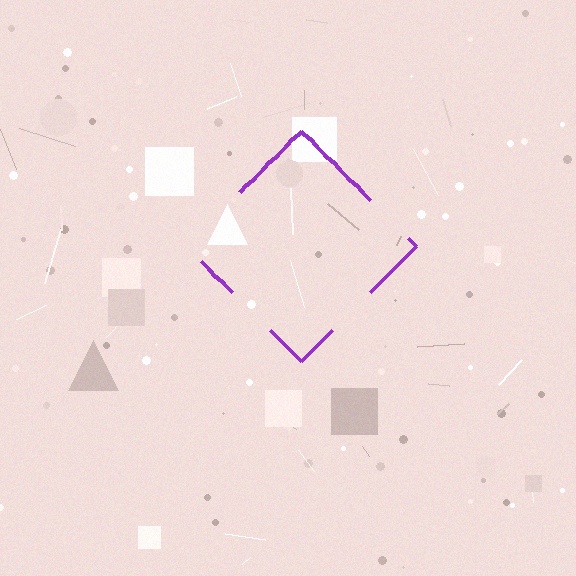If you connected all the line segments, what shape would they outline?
They would outline a diamond.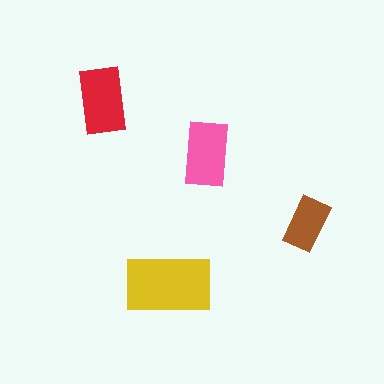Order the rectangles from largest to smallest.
the yellow one, the red one, the pink one, the brown one.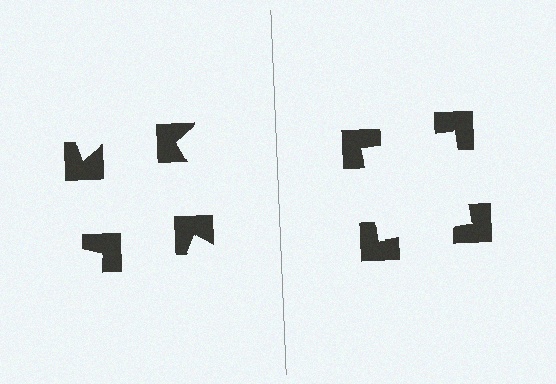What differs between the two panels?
The notched squares are positioned identically on both sides; only the wedge orientations differ. On the right they align to a square; on the left they are misaligned.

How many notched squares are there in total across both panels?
8 — 4 on each side.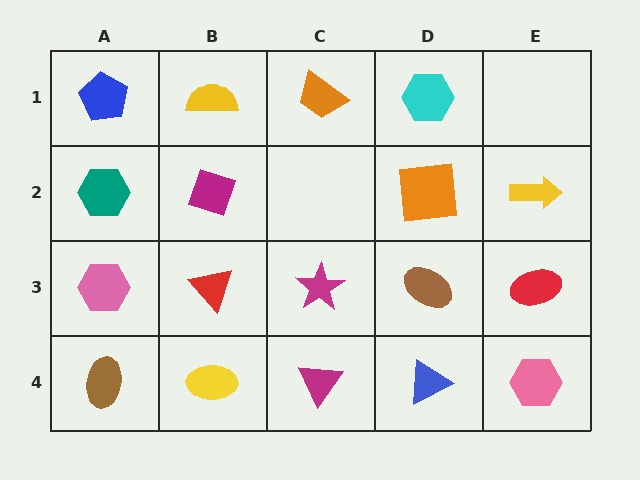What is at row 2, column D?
An orange square.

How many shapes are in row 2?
4 shapes.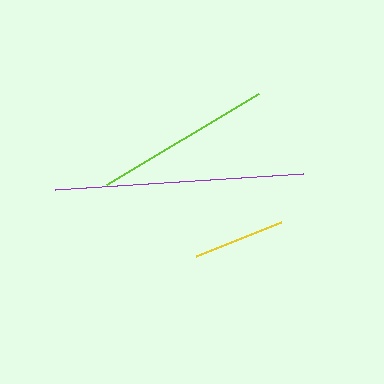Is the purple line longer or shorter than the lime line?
The purple line is longer than the lime line.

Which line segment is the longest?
The purple line is the longest at approximately 249 pixels.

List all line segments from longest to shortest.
From longest to shortest: purple, lime, yellow.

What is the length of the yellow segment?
The yellow segment is approximately 92 pixels long.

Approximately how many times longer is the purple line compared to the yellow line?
The purple line is approximately 2.7 times the length of the yellow line.